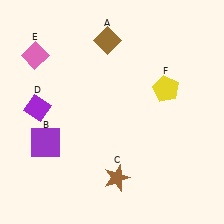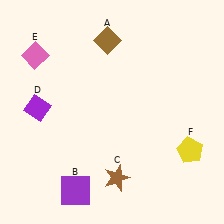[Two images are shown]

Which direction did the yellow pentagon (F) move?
The yellow pentagon (F) moved down.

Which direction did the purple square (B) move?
The purple square (B) moved down.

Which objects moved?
The objects that moved are: the purple square (B), the yellow pentagon (F).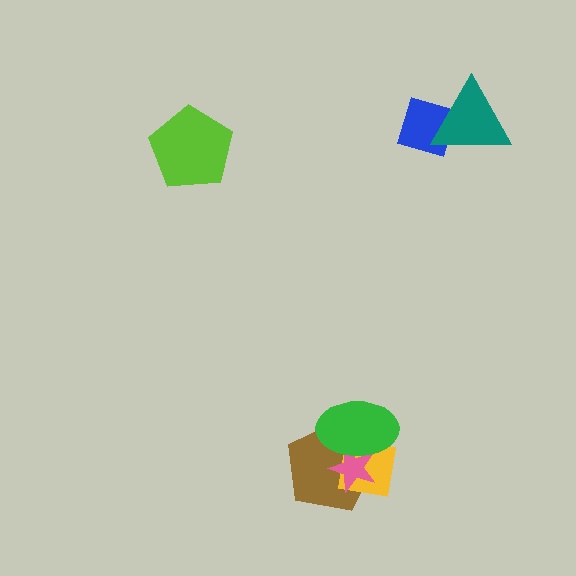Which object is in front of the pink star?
The green ellipse is in front of the pink star.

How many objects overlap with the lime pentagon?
0 objects overlap with the lime pentagon.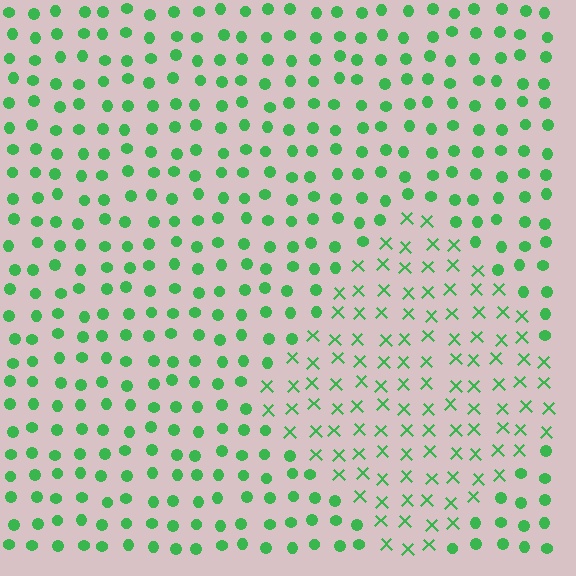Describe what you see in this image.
The image is filled with small green elements arranged in a uniform grid. A diamond-shaped region contains X marks, while the surrounding area contains circles. The boundary is defined purely by the change in element shape.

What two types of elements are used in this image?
The image uses X marks inside the diamond region and circles outside it.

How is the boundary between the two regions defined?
The boundary is defined by a change in element shape: X marks inside vs. circles outside. All elements share the same color and spacing.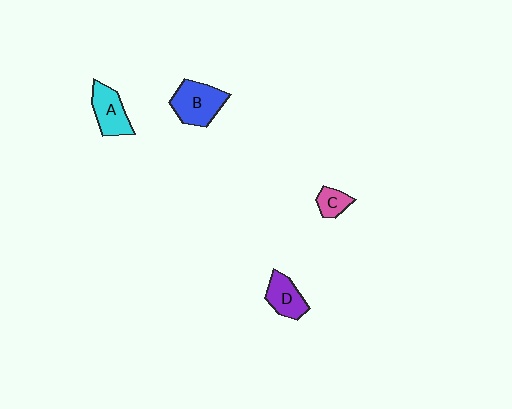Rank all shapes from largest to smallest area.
From largest to smallest: B (blue), A (cyan), D (purple), C (pink).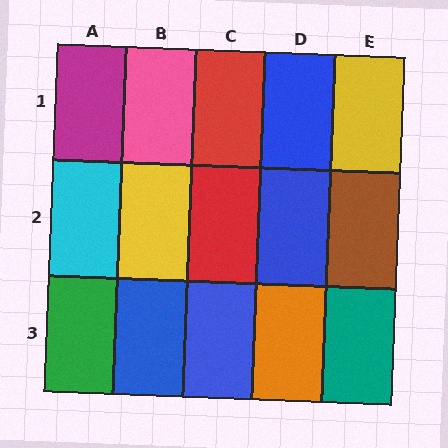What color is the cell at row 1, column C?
Red.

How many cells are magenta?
1 cell is magenta.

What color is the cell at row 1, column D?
Blue.